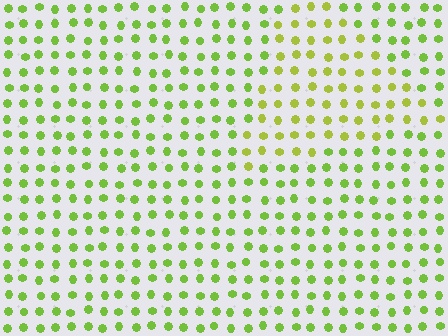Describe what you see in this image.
The image is filled with small lime elements in a uniform arrangement. A triangle-shaped region is visible where the elements are tinted to a slightly different hue, forming a subtle color boundary.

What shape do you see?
I see a triangle.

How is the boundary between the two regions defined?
The boundary is defined purely by a slight shift in hue (about 23 degrees). Spacing, size, and orientation are identical on both sides.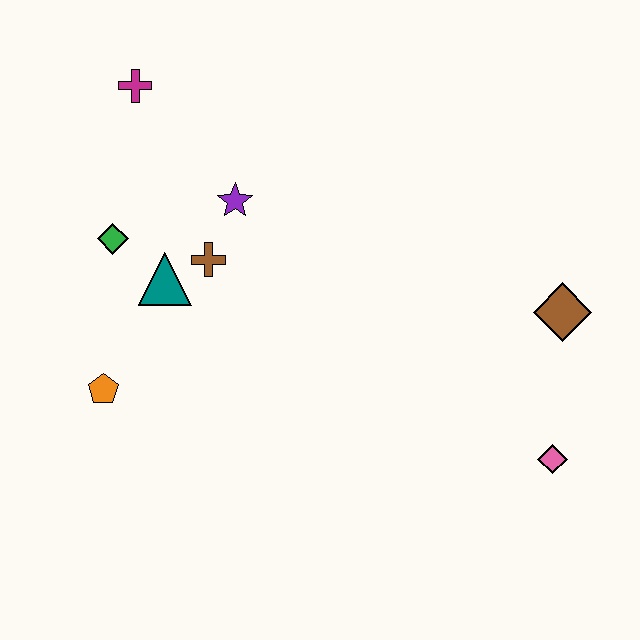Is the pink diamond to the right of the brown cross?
Yes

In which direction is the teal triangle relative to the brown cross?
The teal triangle is to the left of the brown cross.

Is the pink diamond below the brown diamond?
Yes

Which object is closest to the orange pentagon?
The teal triangle is closest to the orange pentagon.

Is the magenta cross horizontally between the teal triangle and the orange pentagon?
Yes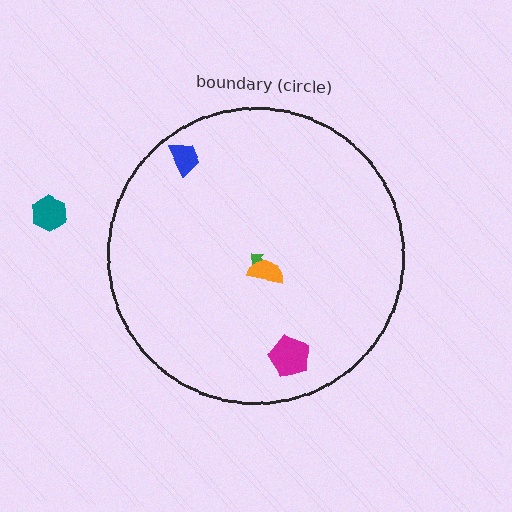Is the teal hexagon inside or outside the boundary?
Outside.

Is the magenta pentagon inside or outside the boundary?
Inside.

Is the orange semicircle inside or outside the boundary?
Inside.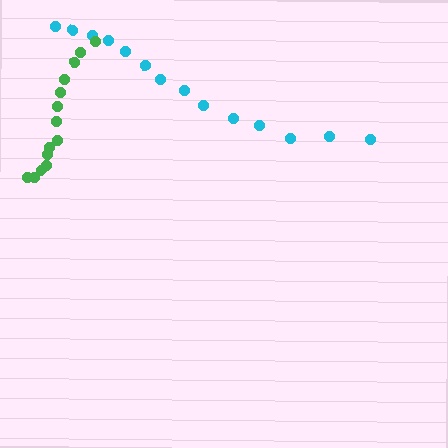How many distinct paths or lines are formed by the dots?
There are 2 distinct paths.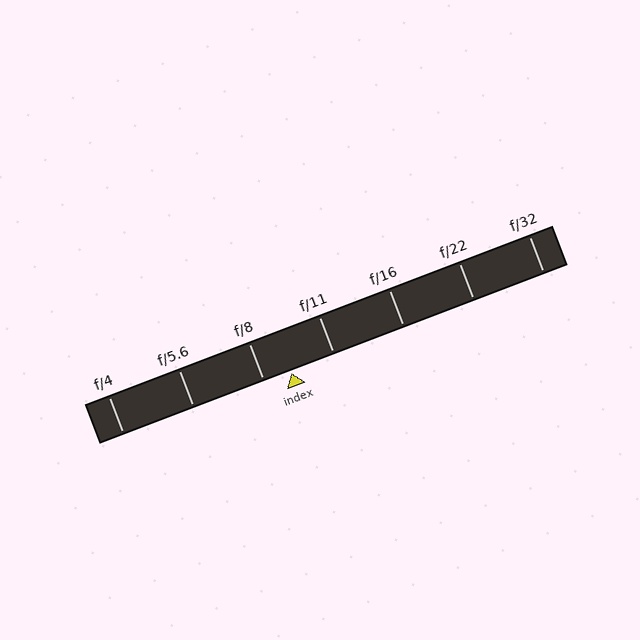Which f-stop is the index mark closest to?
The index mark is closest to f/8.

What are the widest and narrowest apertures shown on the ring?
The widest aperture shown is f/4 and the narrowest is f/32.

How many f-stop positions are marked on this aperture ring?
There are 7 f-stop positions marked.